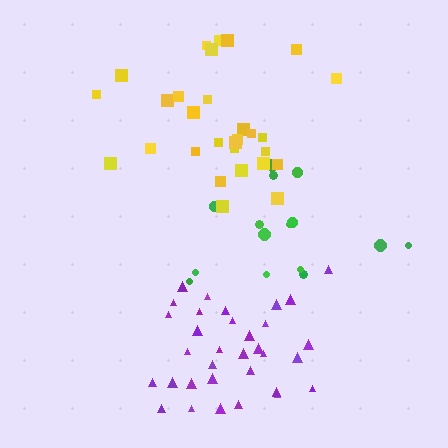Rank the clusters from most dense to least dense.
purple, yellow, green.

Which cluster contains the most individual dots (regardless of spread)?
Purple (35).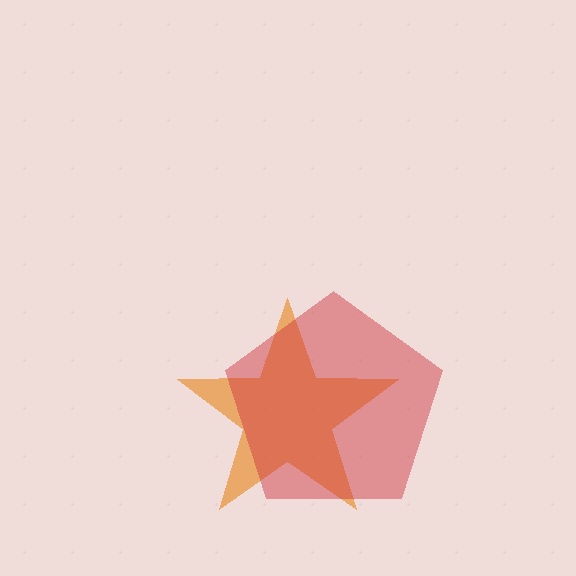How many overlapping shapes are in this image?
There are 2 overlapping shapes in the image.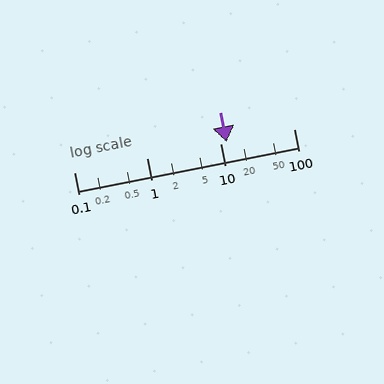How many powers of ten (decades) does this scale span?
The scale spans 3 decades, from 0.1 to 100.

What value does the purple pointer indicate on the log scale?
The pointer indicates approximately 12.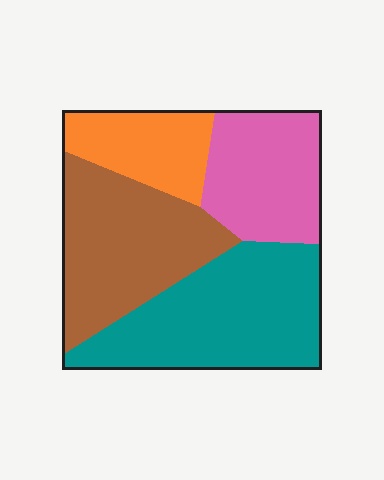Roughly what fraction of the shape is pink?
Pink covers about 20% of the shape.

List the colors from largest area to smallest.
From largest to smallest: teal, brown, pink, orange.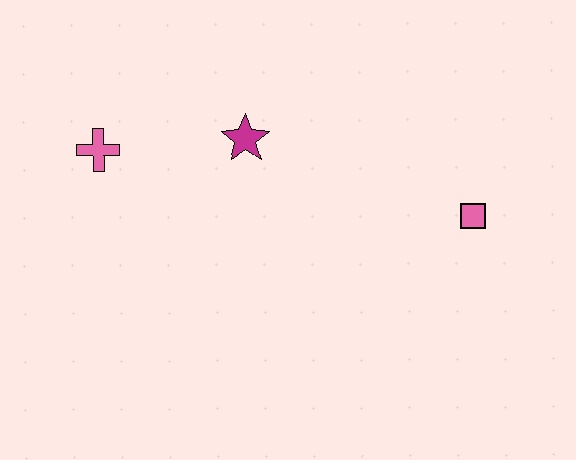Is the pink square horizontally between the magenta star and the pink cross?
No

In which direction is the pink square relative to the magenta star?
The pink square is to the right of the magenta star.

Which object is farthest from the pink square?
The pink cross is farthest from the pink square.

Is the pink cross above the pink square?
Yes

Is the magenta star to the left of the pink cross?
No